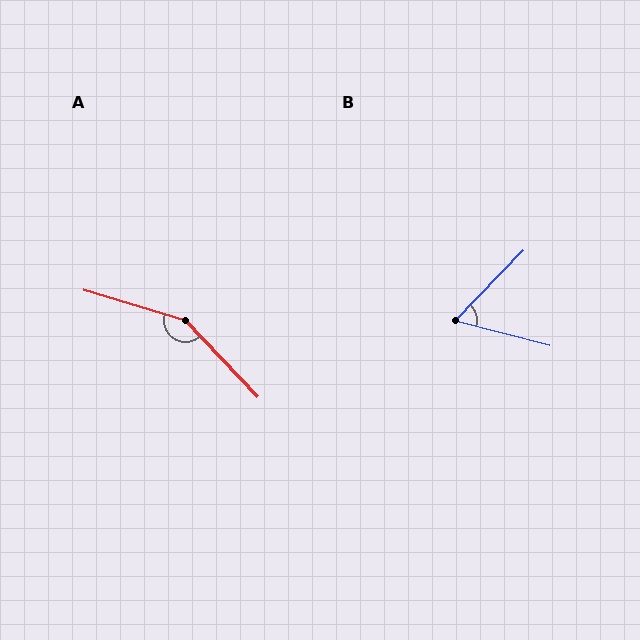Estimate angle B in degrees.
Approximately 60 degrees.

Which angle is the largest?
A, at approximately 150 degrees.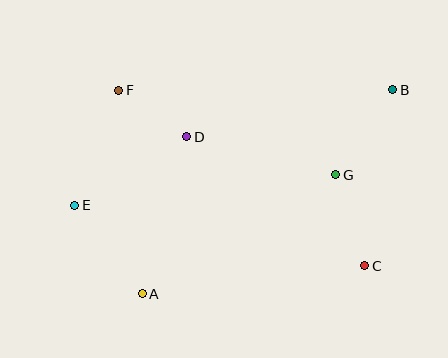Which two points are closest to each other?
Points D and F are closest to each other.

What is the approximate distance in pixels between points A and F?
The distance between A and F is approximately 204 pixels.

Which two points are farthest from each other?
Points B and E are farthest from each other.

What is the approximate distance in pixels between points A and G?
The distance between A and G is approximately 227 pixels.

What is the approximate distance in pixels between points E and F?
The distance between E and F is approximately 123 pixels.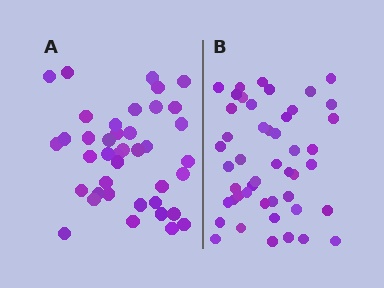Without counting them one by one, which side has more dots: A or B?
Region B (the right region) has more dots.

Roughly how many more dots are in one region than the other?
Region B has roughly 8 or so more dots than region A.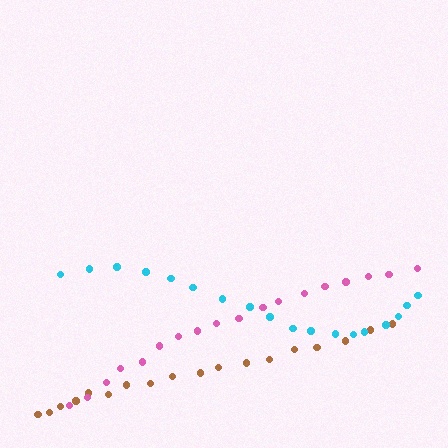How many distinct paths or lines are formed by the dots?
There are 3 distinct paths.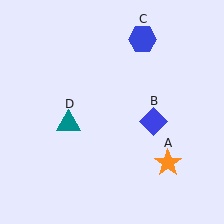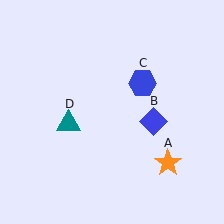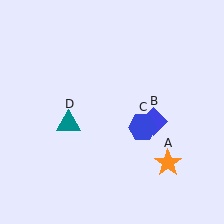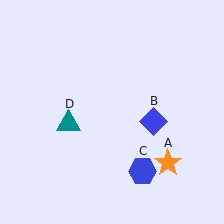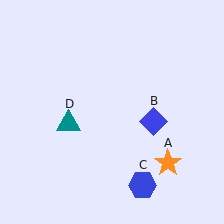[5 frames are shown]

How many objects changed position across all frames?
1 object changed position: blue hexagon (object C).